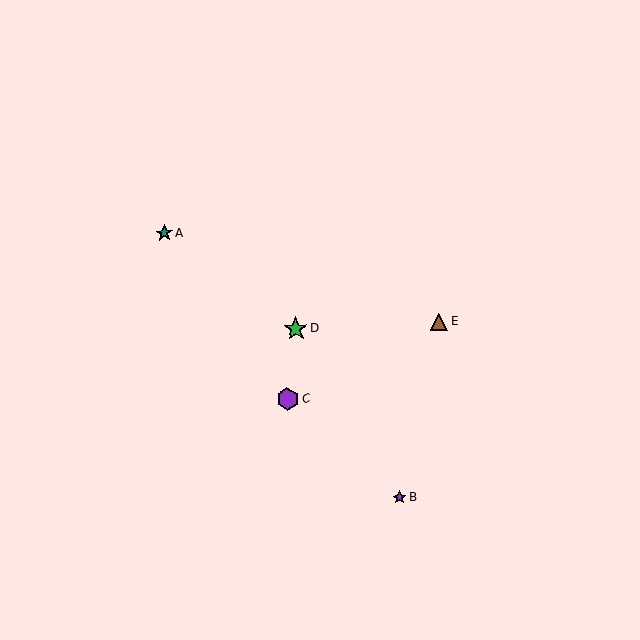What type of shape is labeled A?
Shape A is a teal star.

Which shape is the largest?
The green star (labeled D) is the largest.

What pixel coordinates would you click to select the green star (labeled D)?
Click at (296, 329) to select the green star D.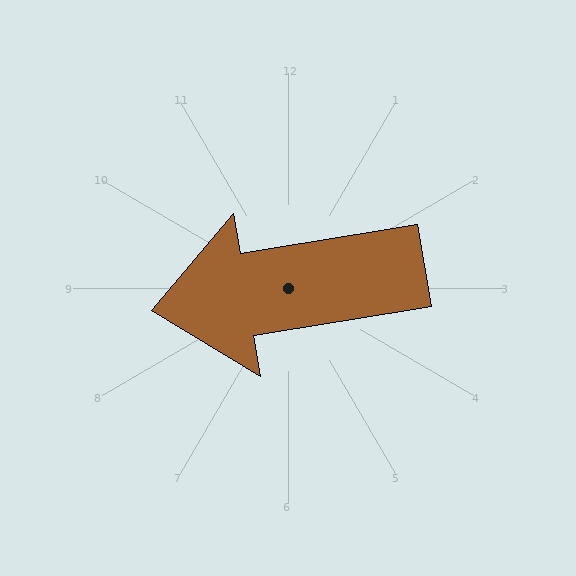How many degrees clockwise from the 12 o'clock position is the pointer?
Approximately 261 degrees.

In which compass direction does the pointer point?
West.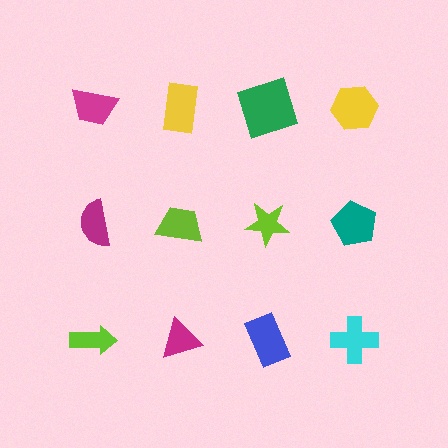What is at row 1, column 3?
A green square.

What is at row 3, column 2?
A magenta triangle.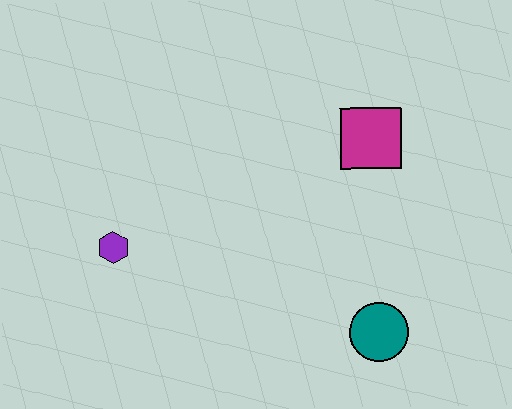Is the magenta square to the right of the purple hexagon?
Yes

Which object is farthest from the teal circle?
The purple hexagon is farthest from the teal circle.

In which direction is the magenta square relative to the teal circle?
The magenta square is above the teal circle.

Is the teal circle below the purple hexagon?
Yes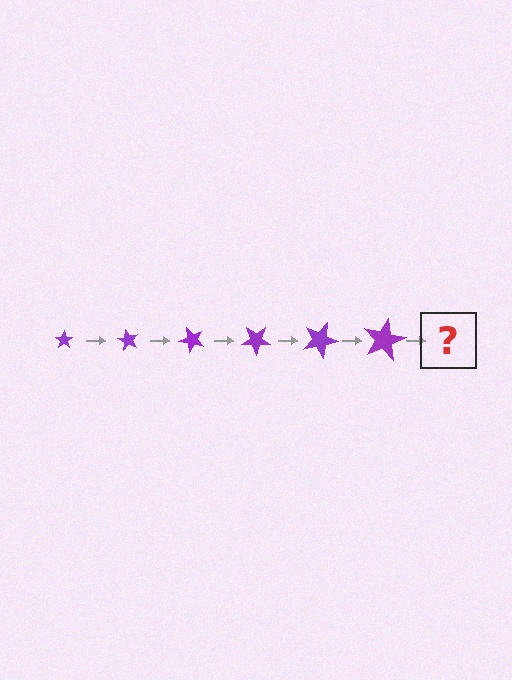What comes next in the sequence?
The next element should be a star, larger than the previous one and rotated 360 degrees from the start.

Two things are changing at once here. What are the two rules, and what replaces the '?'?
The two rules are that the star grows larger each step and it rotates 60 degrees each step. The '?' should be a star, larger than the previous one and rotated 360 degrees from the start.